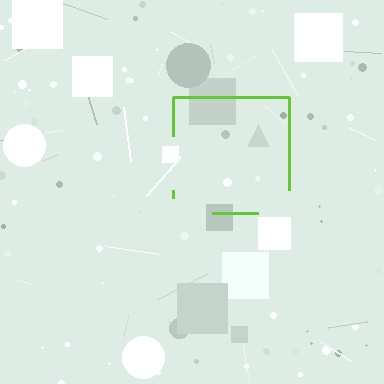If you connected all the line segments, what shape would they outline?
They would outline a square.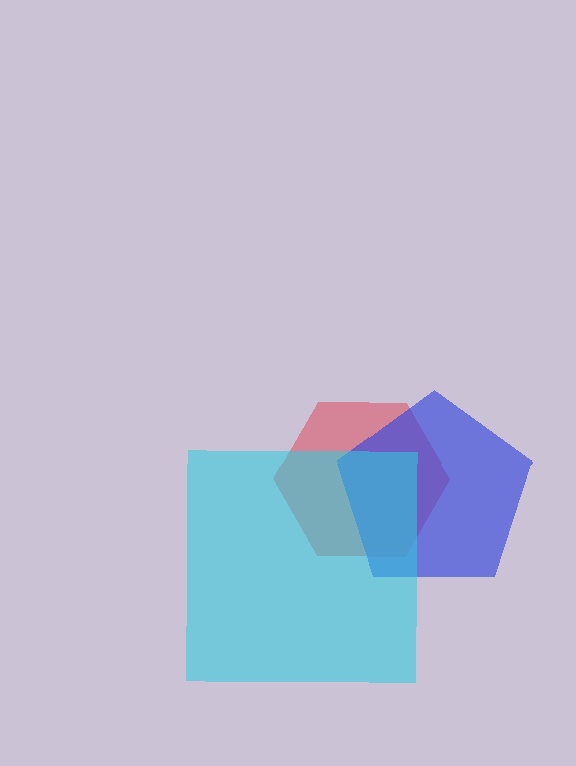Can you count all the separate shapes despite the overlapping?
Yes, there are 3 separate shapes.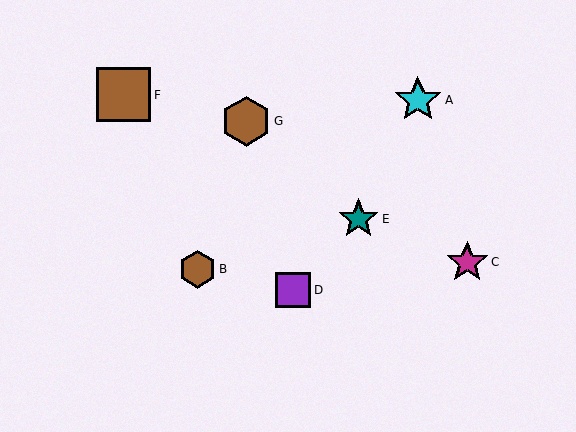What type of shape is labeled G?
Shape G is a brown hexagon.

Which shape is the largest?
The brown square (labeled F) is the largest.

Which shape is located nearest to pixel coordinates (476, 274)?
The magenta star (labeled C) at (467, 262) is nearest to that location.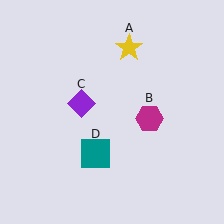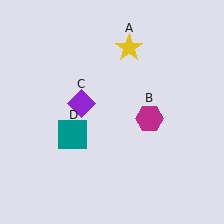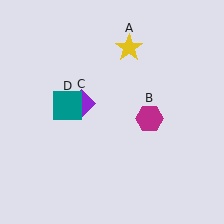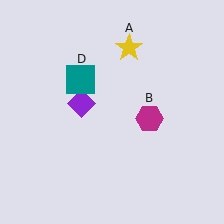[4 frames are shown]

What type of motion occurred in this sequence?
The teal square (object D) rotated clockwise around the center of the scene.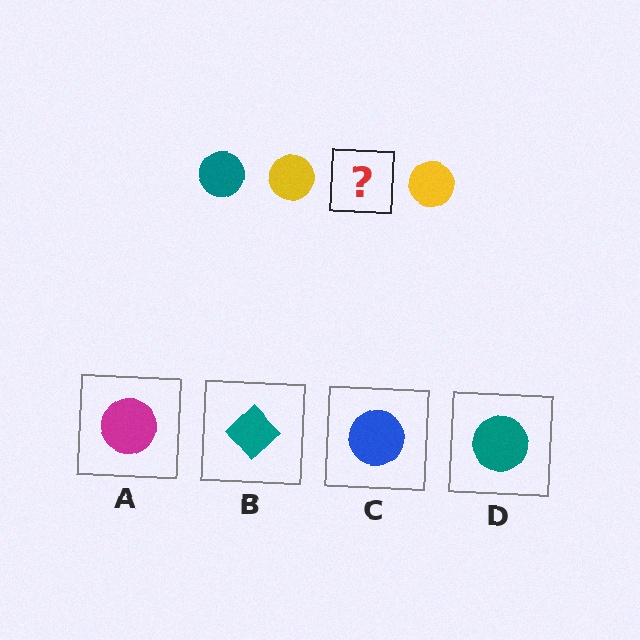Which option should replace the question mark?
Option D.